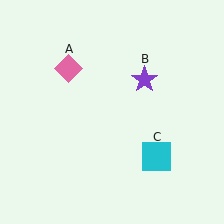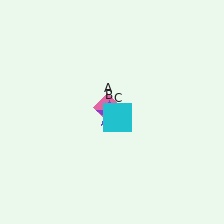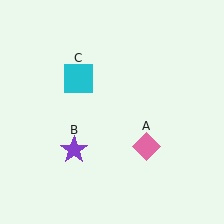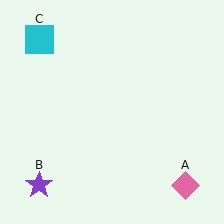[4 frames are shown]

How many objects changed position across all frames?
3 objects changed position: pink diamond (object A), purple star (object B), cyan square (object C).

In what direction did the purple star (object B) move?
The purple star (object B) moved down and to the left.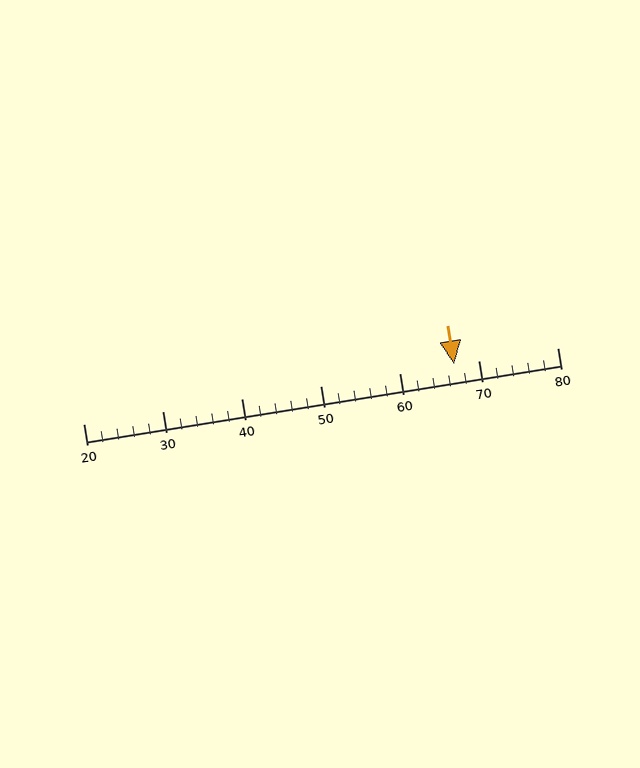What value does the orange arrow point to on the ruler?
The orange arrow points to approximately 67.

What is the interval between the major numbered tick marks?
The major tick marks are spaced 10 units apart.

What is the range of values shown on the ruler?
The ruler shows values from 20 to 80.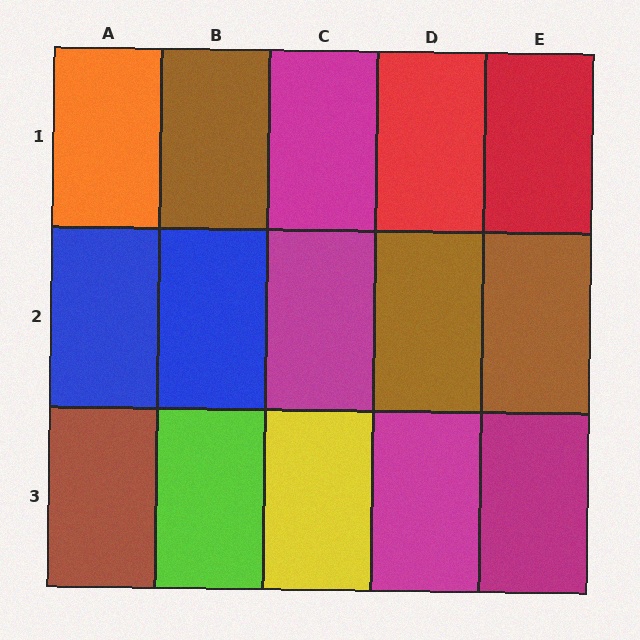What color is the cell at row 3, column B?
Lime.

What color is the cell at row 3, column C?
Yellow.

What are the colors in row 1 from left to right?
Orange, brown, magenta, red, red.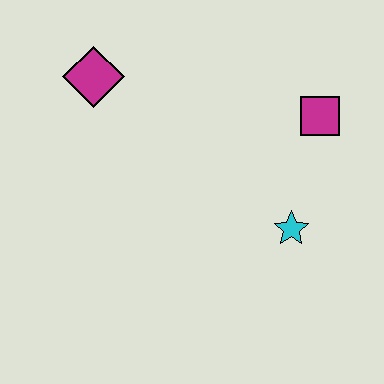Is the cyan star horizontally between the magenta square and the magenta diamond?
Yes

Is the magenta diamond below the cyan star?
No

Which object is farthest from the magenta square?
The magenta diamond is farthest from the magenta square.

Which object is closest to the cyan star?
The magenta square is closest to the cyan star.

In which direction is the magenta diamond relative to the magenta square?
The magenta diamond is to the left of the magenta square.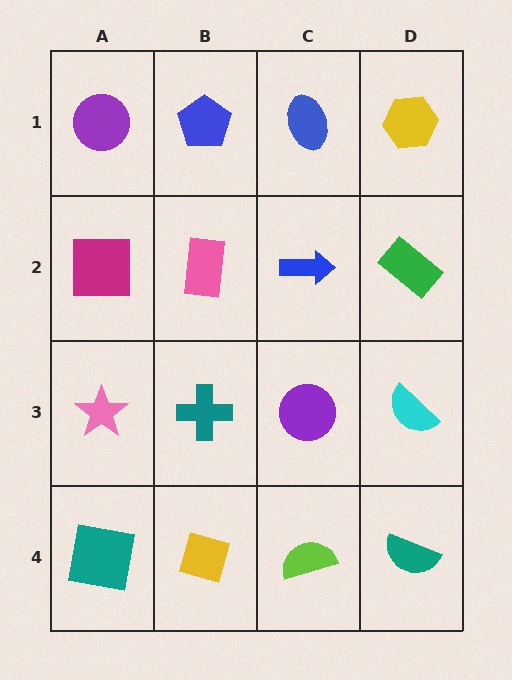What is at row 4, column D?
A teal semicircle.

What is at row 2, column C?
A blue arrow.